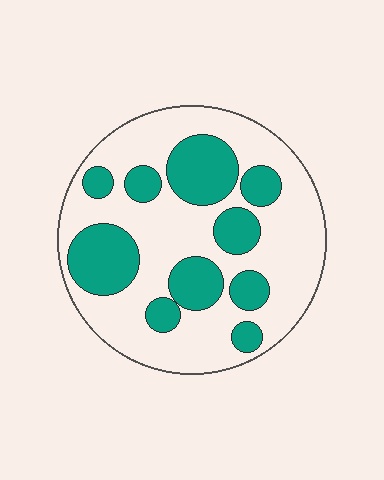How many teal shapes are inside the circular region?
10.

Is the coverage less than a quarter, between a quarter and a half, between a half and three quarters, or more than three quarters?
Between a quarter and a half.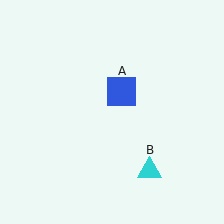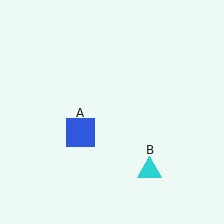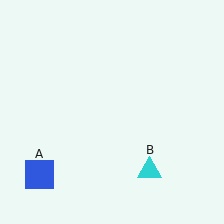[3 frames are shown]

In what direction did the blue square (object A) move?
The blue square (object A) moved down and to the left.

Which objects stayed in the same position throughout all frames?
Cyan triangle (object B) remained stationary.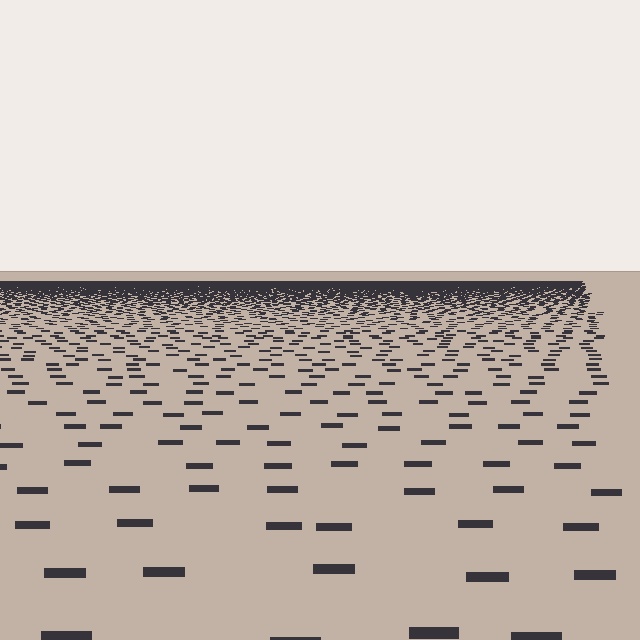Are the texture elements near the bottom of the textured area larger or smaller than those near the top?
Larger. Near the bottom, elements are closer to the viewer and appear at a bigger on-screen size.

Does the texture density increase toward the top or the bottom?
Density increases toward the top.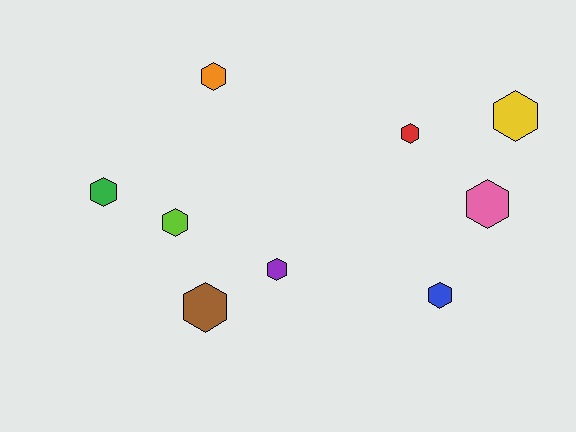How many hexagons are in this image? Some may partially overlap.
There are 9 hexagons.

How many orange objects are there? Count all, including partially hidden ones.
There is 1 orange object.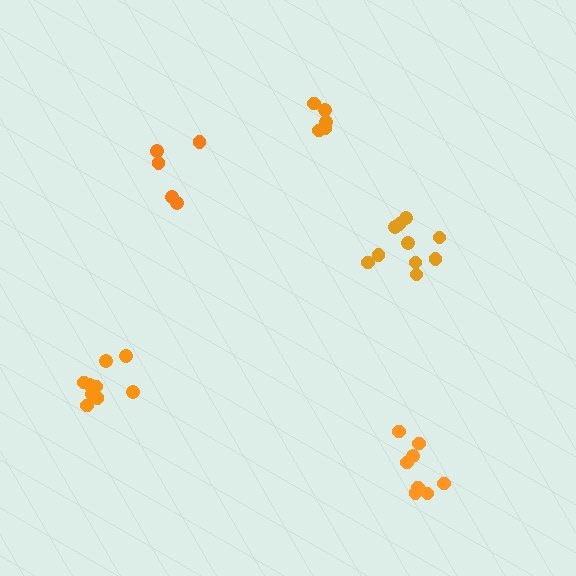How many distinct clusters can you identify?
There are 5 distinct clusters.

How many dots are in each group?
Group 1: 10 dots, Group 2: 5 dots, Group 3: 8 dots, Group 4: 5 dots, Group 5: 9 dots (37 total).